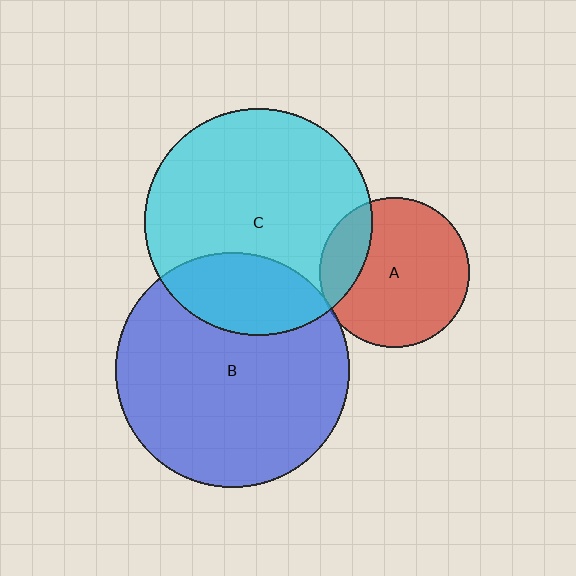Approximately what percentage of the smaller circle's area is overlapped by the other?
Approximately 20%.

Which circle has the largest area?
Circle B (blue).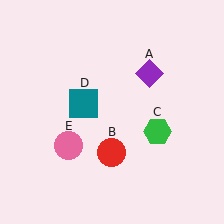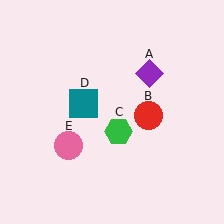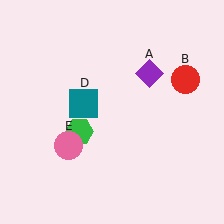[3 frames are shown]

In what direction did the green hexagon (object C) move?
The green hexagon (object C) moved left.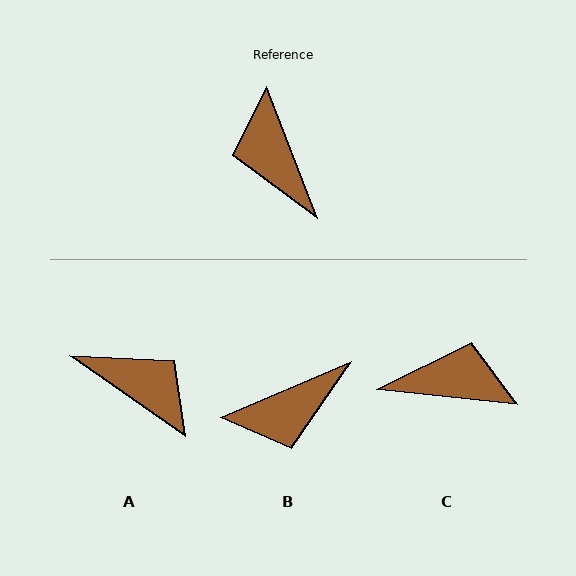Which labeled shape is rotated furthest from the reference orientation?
A, about 146 degrees away.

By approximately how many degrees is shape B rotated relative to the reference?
Approximately 92 degrees counter-clockwise.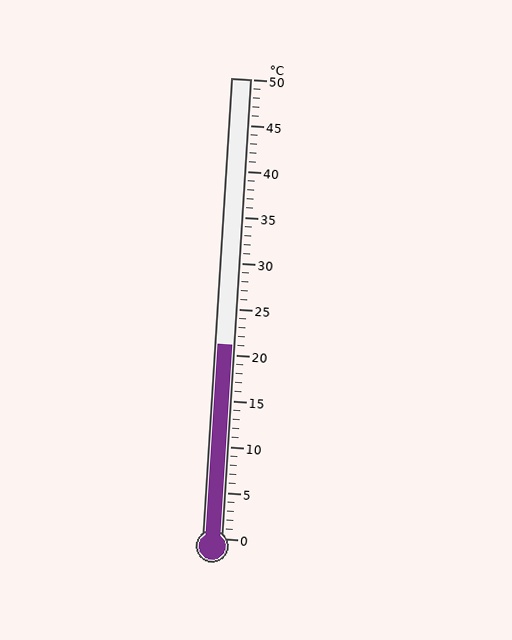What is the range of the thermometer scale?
The thermometer scale ranges from 0°C to 50°C.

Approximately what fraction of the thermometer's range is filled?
The thermometer is filled to approximately 40% of its range.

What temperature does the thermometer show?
The thermometer shows approximately 21°C.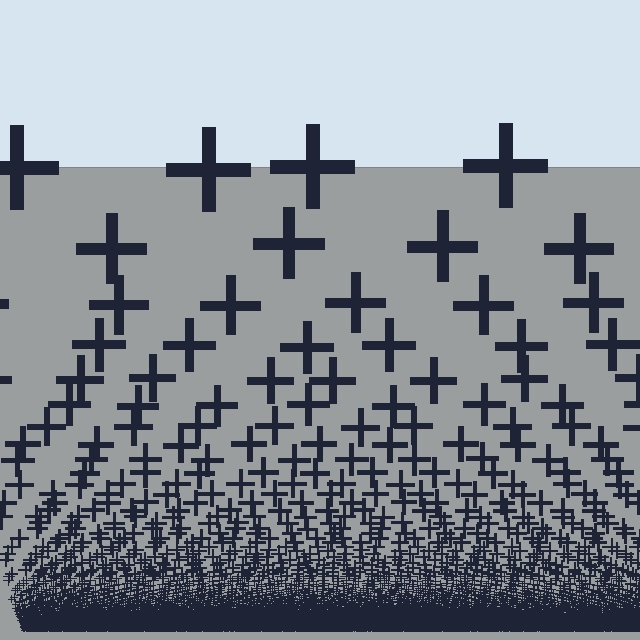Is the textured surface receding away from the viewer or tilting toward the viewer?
The surface appears to tilt toward the viewer. Texture elements get larger and sparser toward the top.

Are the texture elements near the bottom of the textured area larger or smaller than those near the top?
Smaller. The gradient is inverted — elements near the bottom are smaller and denser.